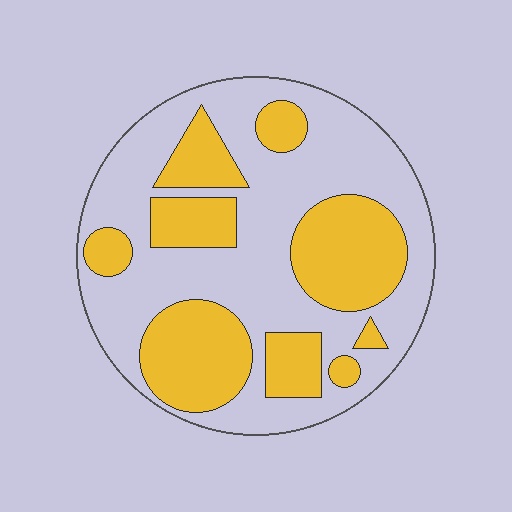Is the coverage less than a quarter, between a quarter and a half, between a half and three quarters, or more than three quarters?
Between a quarter and a half.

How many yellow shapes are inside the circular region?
9.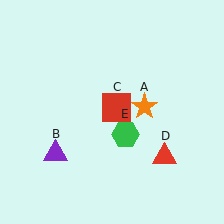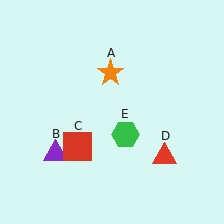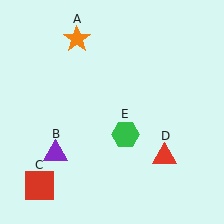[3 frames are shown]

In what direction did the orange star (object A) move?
The orange star (object A) moved up and to the left.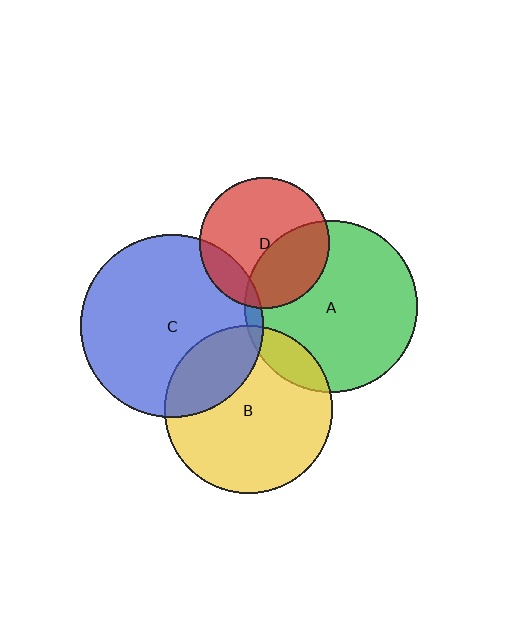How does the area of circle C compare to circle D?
Approximately 2.0 times.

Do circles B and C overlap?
Yes.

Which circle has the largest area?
Circle C (blue).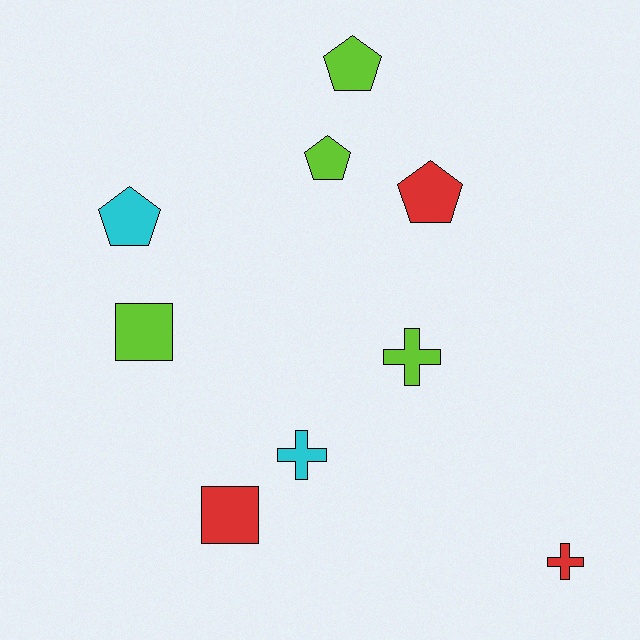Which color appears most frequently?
Lime, with 4 objects.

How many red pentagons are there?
There is 1 red pentagon.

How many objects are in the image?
There are 9 objects.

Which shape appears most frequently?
Pentagon, with 4 objects.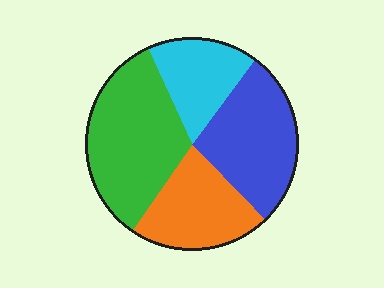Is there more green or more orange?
Green.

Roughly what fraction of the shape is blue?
Blue takes up between a sixth and a third of the shape.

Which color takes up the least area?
Cyan, at roughly 15%.